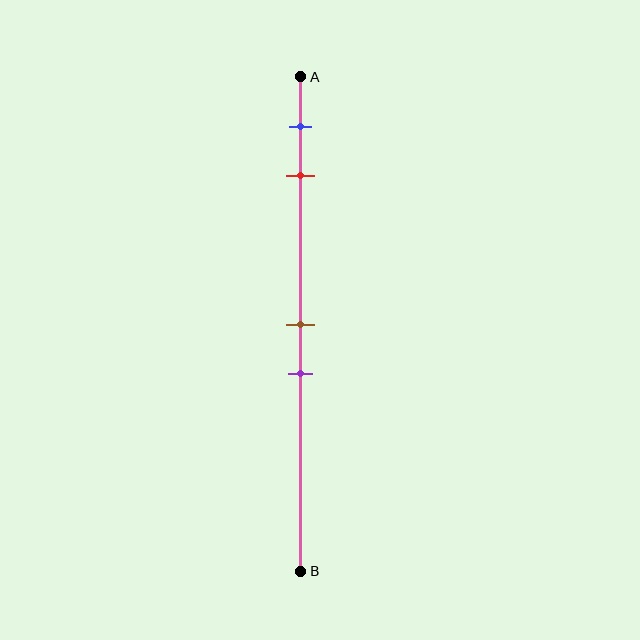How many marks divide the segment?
There are 4 marks dividing the segment.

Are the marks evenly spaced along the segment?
No, the marks are not evenly spaced.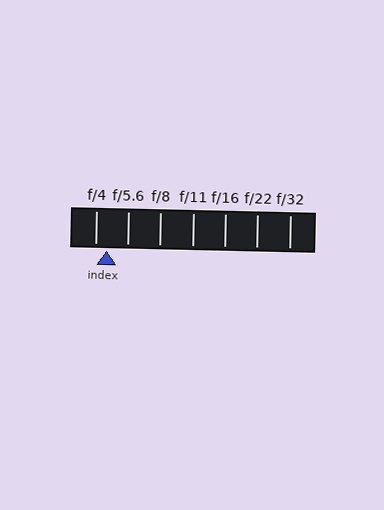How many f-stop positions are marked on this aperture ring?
There are 7 f-stop positions marked.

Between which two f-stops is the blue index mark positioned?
The index mark is between f/4 and f/5.6.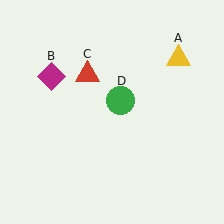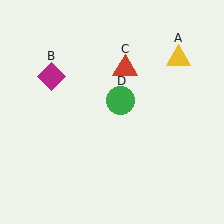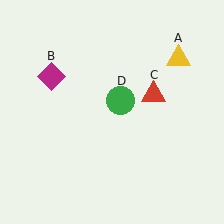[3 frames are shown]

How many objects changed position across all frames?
1 object changed position: red triangle (object C).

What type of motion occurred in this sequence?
The red triangle (object C) rotated clockwise around the center of the scene.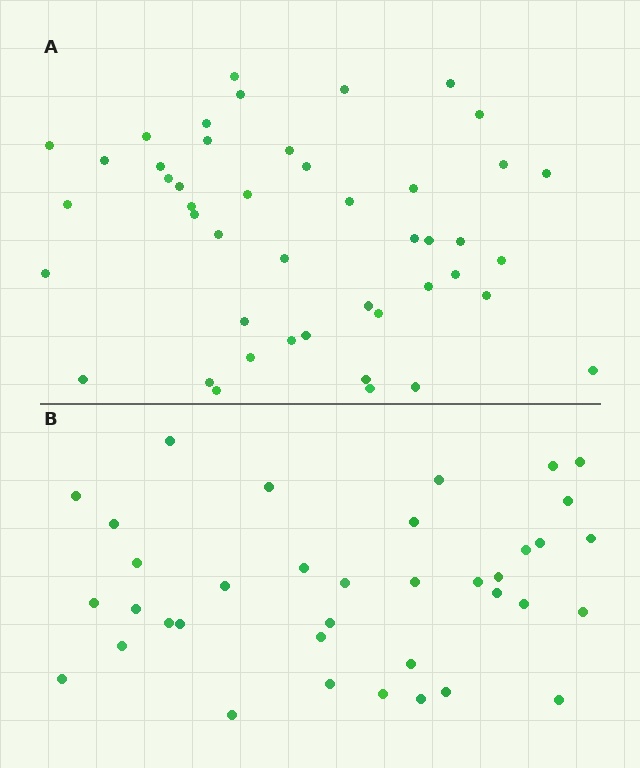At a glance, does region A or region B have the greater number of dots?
Region A (the top region) has more dots.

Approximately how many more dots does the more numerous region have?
Region A has roughly 8 or so more dots than region B.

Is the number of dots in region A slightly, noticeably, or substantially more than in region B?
Region A has only slightly more — the two regions are fairly close. The ratio is roughly 1.2 to 1.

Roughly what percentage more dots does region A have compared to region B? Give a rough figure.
About 25% more.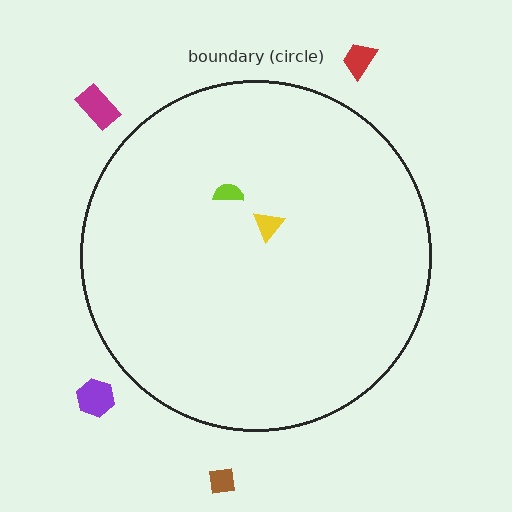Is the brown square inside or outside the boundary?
Outside.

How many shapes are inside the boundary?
2 inside, 4 outside.